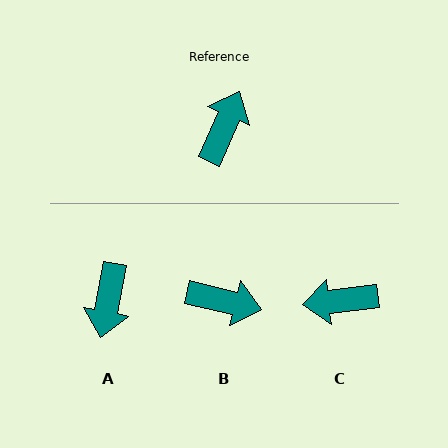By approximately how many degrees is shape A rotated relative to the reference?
Approximately 167 degrees clockwise.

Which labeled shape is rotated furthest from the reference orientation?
A, about 167 degrees away.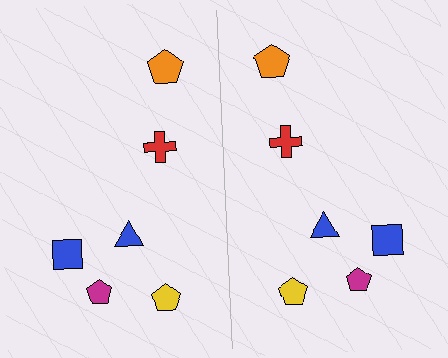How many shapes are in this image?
There are 12 shapes in this image.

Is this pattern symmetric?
Yes, this pattern has bilateral (reflection) symmetry.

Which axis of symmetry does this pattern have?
The pattern has a vertical axis of symmetry running through the center of the image.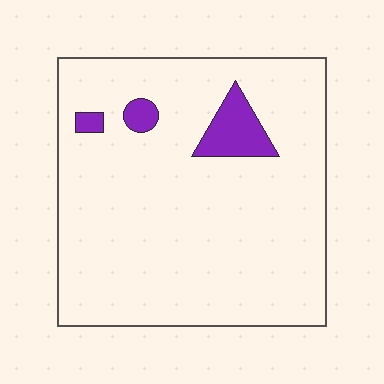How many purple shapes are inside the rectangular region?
3.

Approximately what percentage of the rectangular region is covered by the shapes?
Approximately 5%.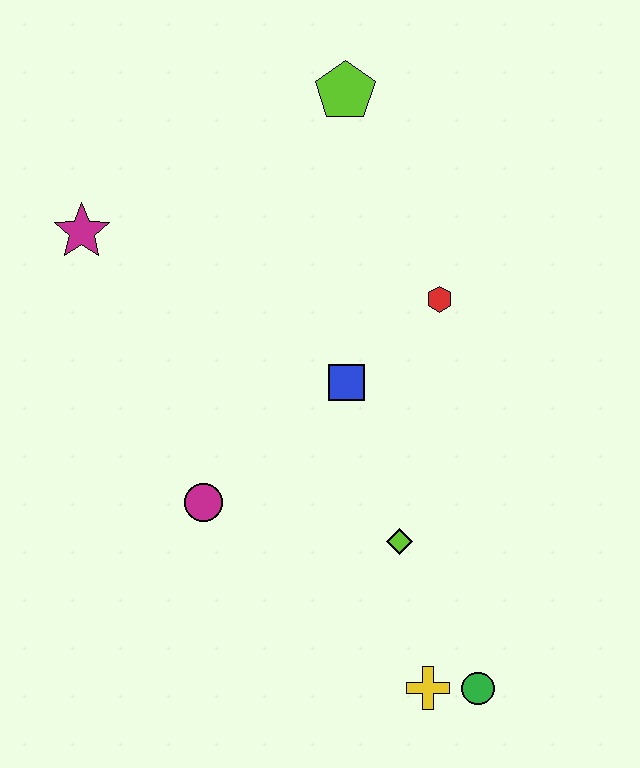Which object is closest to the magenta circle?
The blue square is closest to the magenta circle.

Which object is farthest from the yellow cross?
The lime pentagon is farthest from the yellow cross.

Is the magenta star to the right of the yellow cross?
No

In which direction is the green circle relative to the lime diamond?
The green circle is below the lime diamond.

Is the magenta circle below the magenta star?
Yes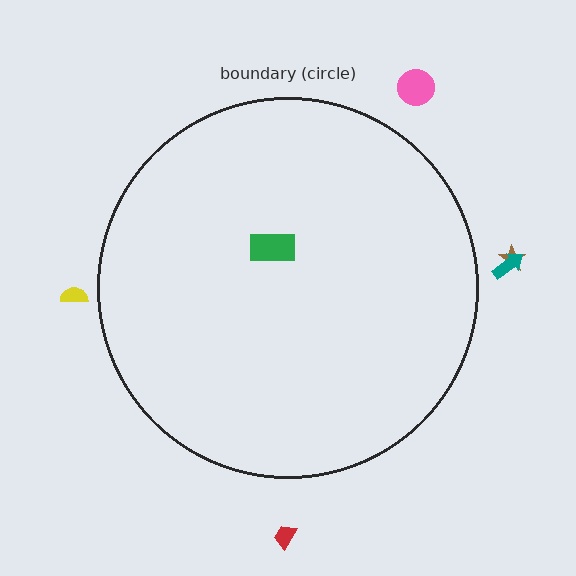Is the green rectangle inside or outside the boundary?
Inside.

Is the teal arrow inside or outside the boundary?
Outside.